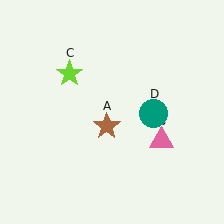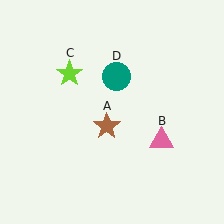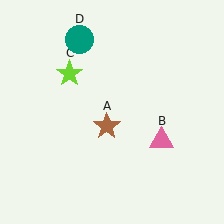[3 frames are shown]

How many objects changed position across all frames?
1 object changed position: teal circle (object D).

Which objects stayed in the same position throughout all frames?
Brown star (object A) and pink triangle (object B) and lime star (object C) remained stationary.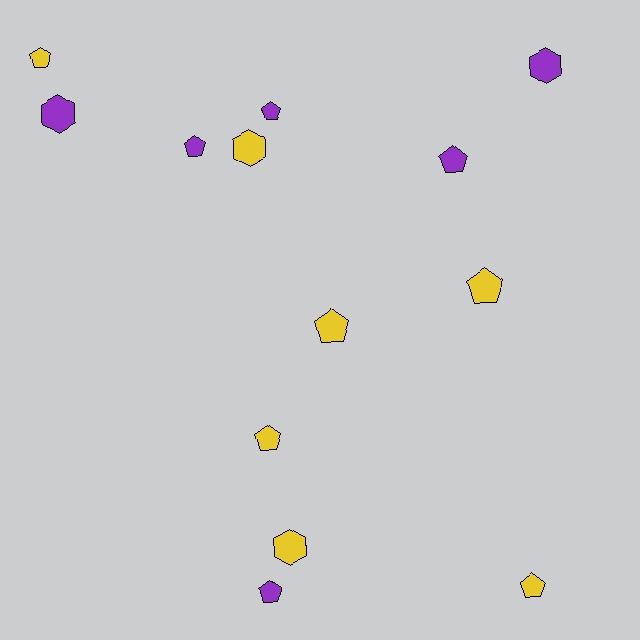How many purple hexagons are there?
There are 2 purple hexagons.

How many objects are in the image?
There are 13 objects.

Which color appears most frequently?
Yellow, with 7 objects.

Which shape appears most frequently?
Pentagon, with 9 objects.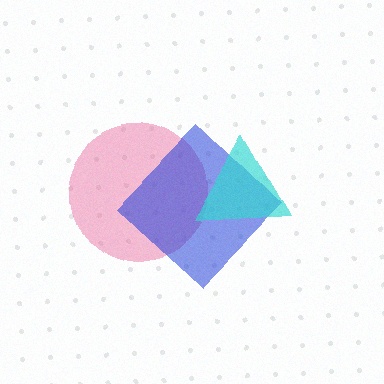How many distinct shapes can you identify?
There are 3 distinct shapes: a pink circle, a blue diamond, a cyan triangle.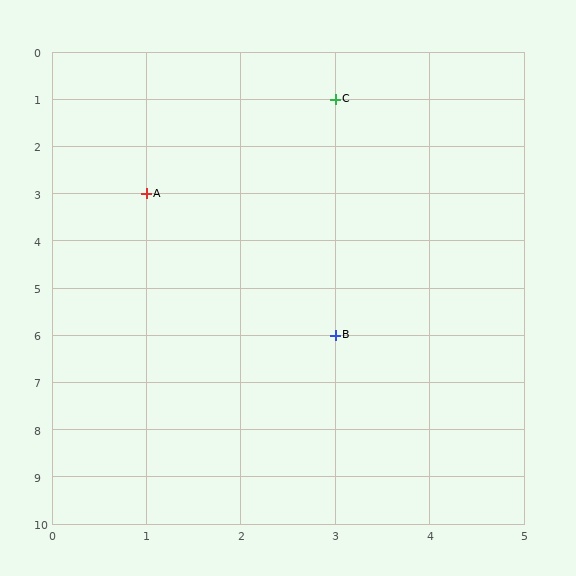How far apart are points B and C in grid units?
Points B and C are 5 rows apart.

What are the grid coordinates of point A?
Point A is at grid coordinates (1, 3).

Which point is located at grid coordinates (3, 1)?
Point C is at (3, 1).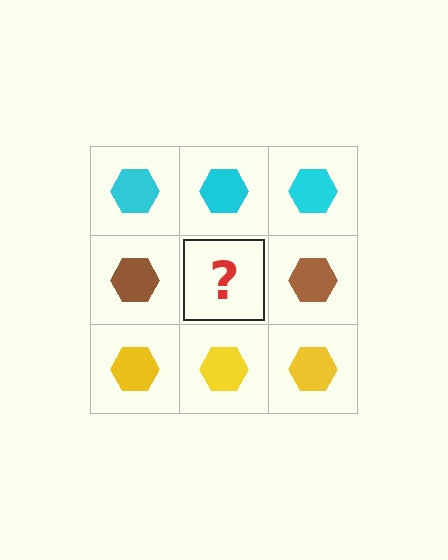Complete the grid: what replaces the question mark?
The question mark should be replaced with a brown hexagon.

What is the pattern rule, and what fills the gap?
The rule is that each row has a consistent color. The gap should be filled with a brown hexagon.